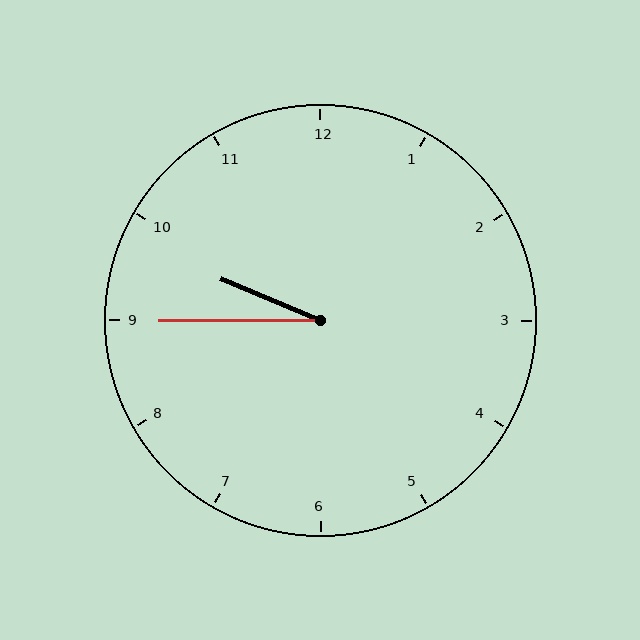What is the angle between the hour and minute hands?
Approximately 22 degrees.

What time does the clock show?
9:45.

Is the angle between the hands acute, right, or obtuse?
It is acute.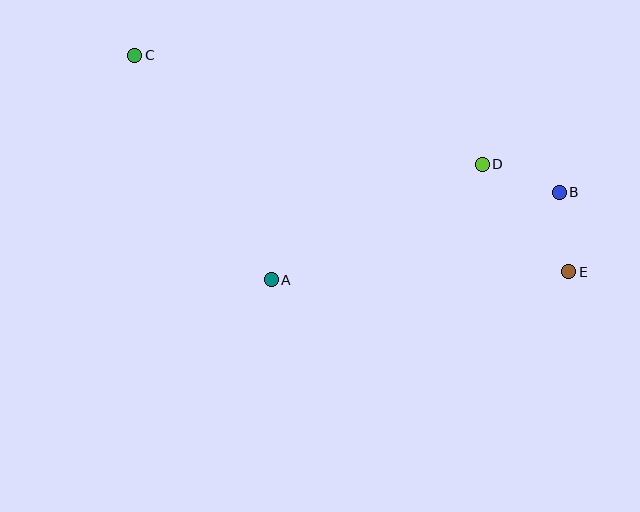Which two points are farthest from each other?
Points C and E are farthest from each other.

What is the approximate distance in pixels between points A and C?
The distance between A and C is approximately 263 pixels.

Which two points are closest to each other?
Points B and E are closest to each other.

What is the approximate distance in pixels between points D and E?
The distance between D and E is approximately 138 pixels.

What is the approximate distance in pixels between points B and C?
The distance between B and C is approximately 446 pixels.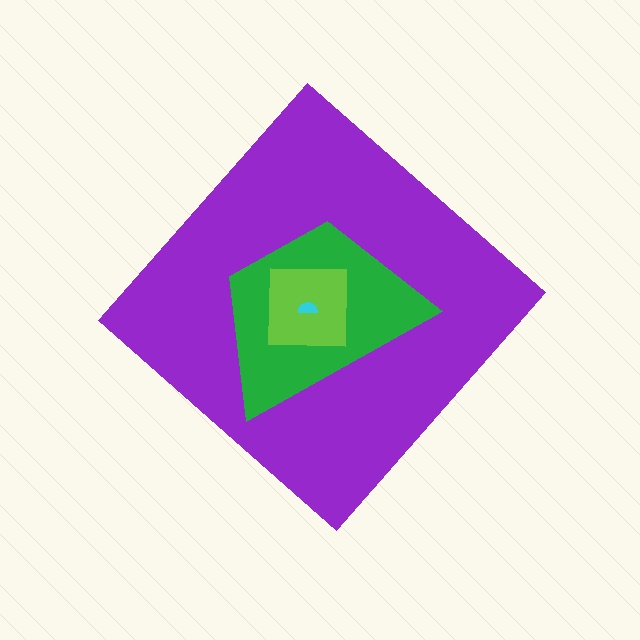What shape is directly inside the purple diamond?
The green trapezoid.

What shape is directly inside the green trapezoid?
The lime square.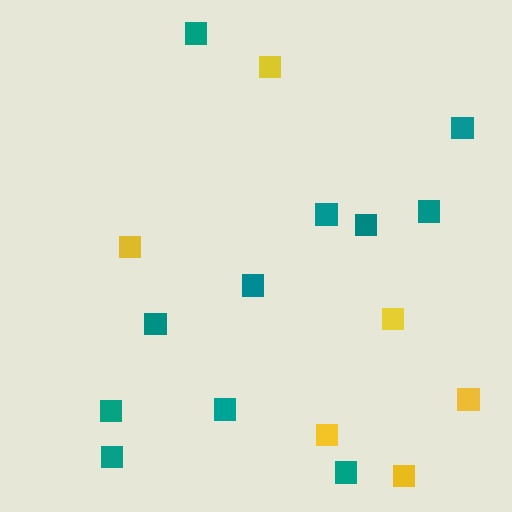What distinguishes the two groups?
There are 2 groups: one group of yellow squares (6) and one group of teal squares (11).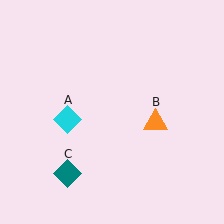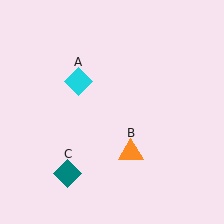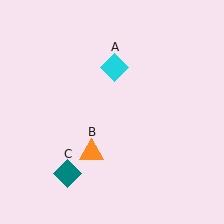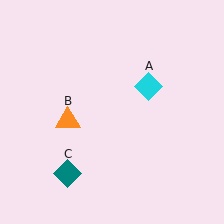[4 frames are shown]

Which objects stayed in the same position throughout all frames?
Teal diamond (object C) remained stationary.